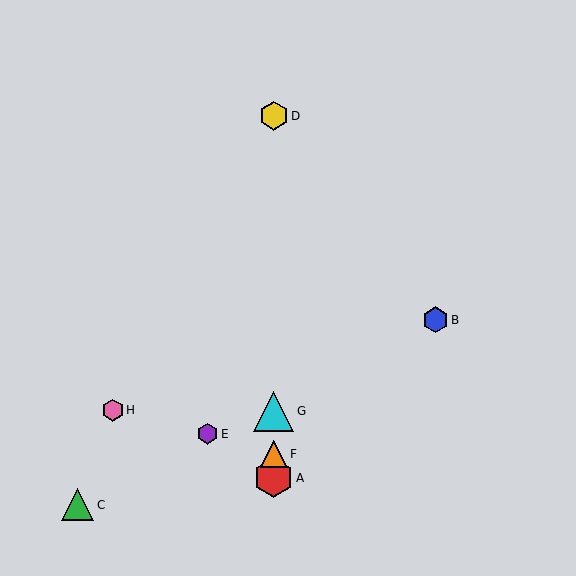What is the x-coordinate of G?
Object G is at x≈274.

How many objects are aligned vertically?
4 objects (A, D, F, G) are aligned vertically.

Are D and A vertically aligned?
Yes, both are at x≈274.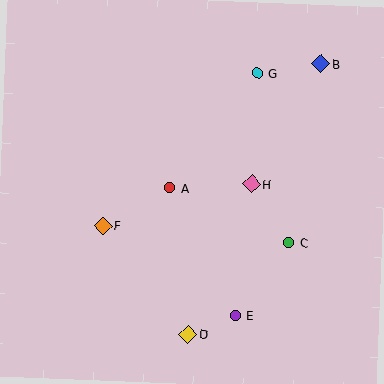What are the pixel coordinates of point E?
Point E is at (236, 316).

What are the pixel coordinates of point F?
Point F is at (103, 226).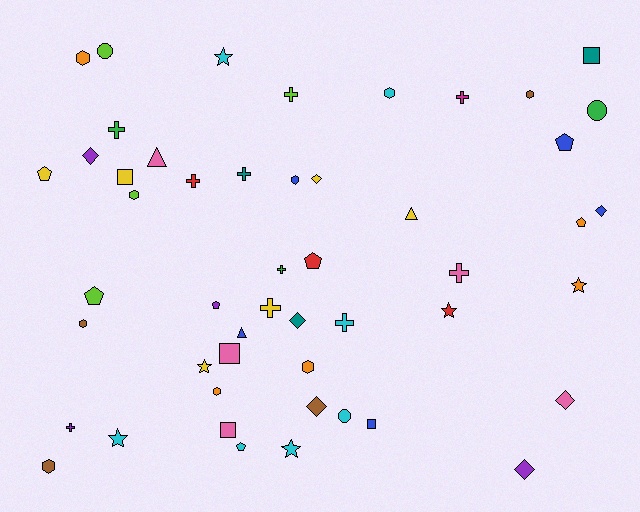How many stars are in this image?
There are 6 stars.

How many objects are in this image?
There are 50 objects.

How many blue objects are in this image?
There are 5 blue objects.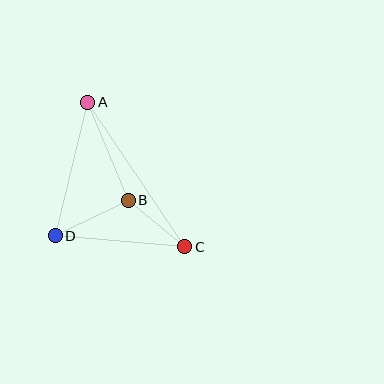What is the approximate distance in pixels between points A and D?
The distance between A and D is approximately 138 pixels.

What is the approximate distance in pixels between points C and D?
The distance between C and D is approximately 130 pixels.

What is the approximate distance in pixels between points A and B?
The distance between A and B is approximately 106 pixels.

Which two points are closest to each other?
Points B and C are closest to each other.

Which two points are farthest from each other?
Points A and C are farthest from each other.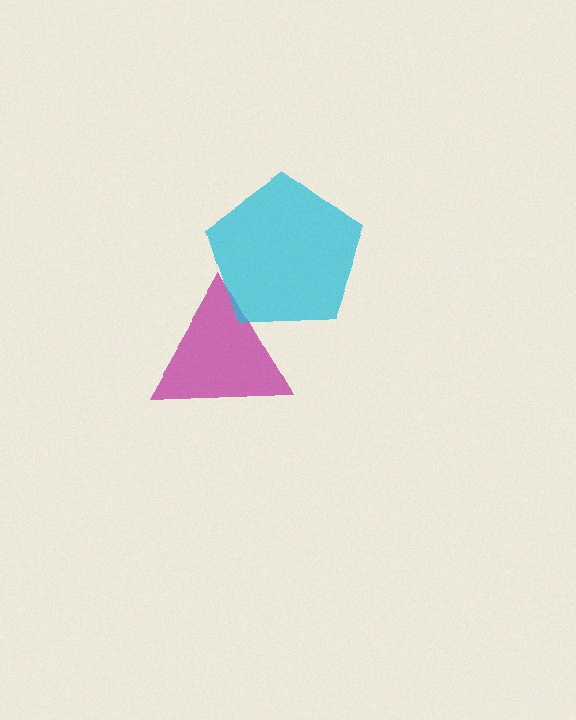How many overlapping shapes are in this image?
There are 2 overlapping shapes in the image.